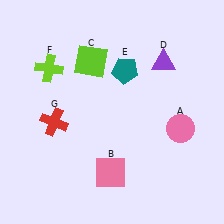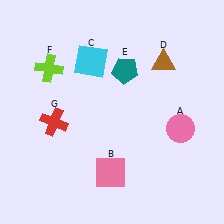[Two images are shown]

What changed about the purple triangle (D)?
In Image 1, D is purple. In Image 2, it changed to brown.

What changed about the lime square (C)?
In Image 1, C is lime. In Image 2, it changed to cyan.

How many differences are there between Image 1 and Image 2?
There are 2 differences between the two images.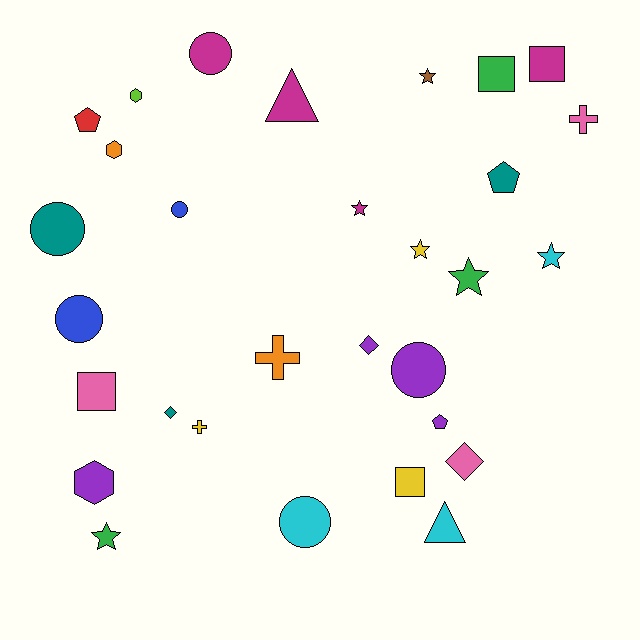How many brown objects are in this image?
There is 1 brown object.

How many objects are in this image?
There are 30 objects.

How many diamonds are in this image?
There are 3 diamonds.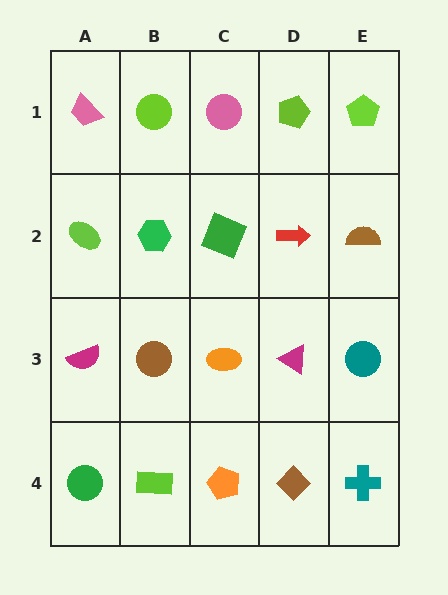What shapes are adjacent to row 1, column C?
A green square (row 2, column C), a lime circle (row 1, column B), a lime pentagon (row 1, column D).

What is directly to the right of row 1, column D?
A lime pentagon.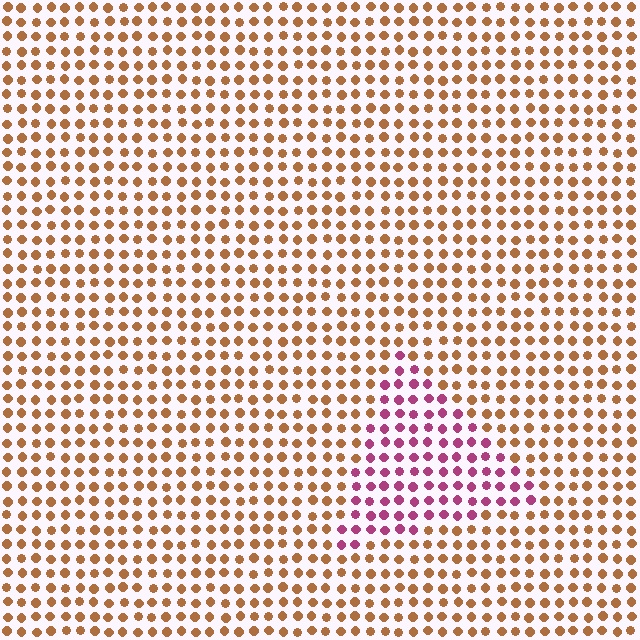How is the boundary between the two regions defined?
The boundary is defined purely by a slight shift in hue (about 62 degrees). Spacing, size, and orientation are identical on both sides.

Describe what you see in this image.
The image is filled with small brown elements in a uniform arrangement. A triangle-shaped region is visible where the elements are tinted to a slightly different hue, forming a subtle color boundary.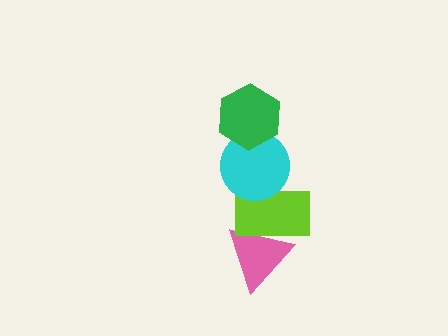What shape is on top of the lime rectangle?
The cyan circle is on top of the lime rectangle.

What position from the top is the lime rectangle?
The lime rectangle is 3rd from the top.